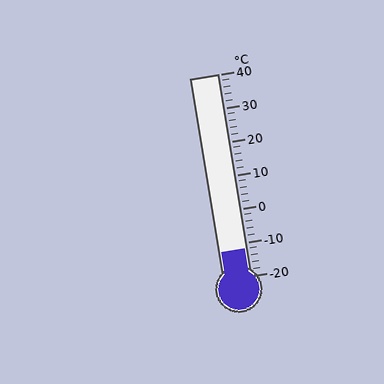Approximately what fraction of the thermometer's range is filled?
The thermometer is filled to approximately 15% of its range.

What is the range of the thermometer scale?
The thermometer scale ranges from -20°C to 40°C.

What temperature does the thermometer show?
The thermometer shows approximately -12°C.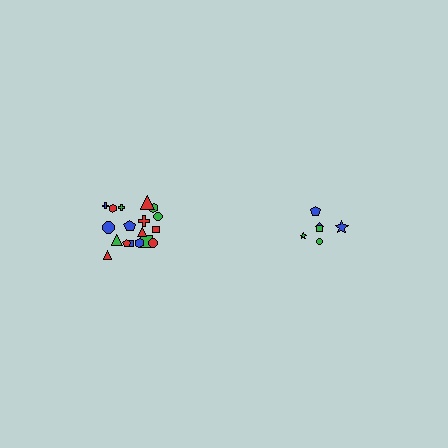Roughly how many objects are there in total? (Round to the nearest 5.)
Roughly 25 objects in total.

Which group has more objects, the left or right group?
The left group.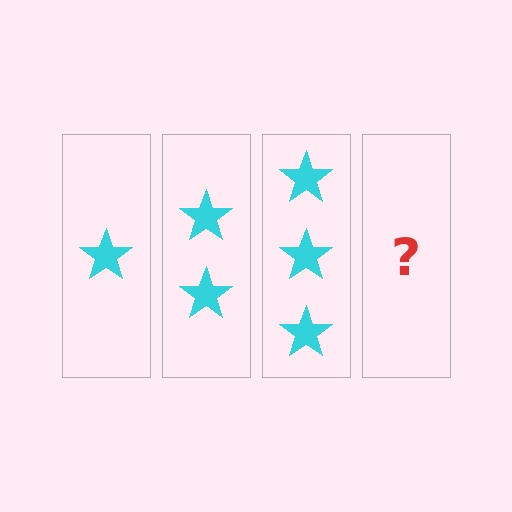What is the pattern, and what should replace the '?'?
The pattern is that each step adds one more star. The '?' should be 4 stars.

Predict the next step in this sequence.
The next step is 4 stars.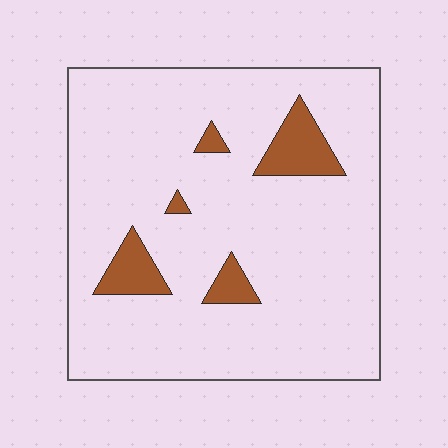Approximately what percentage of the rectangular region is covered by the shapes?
Approximately 10%.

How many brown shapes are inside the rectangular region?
5.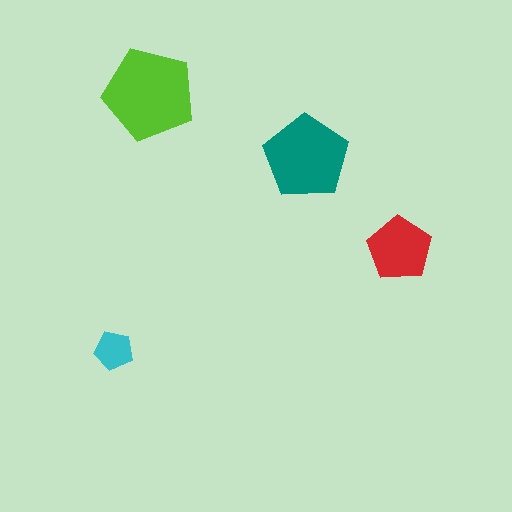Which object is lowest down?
The cyan pentagon is bottommost.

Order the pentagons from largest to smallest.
the lime one, the teal one, the red one, the cyan one.